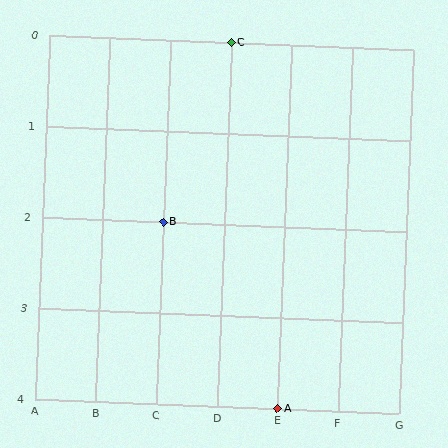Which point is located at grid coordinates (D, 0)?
Point C is at (D, 0).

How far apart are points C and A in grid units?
Points C and A are 1 column and 4 rows apart (about 4.1 grid units diagonally).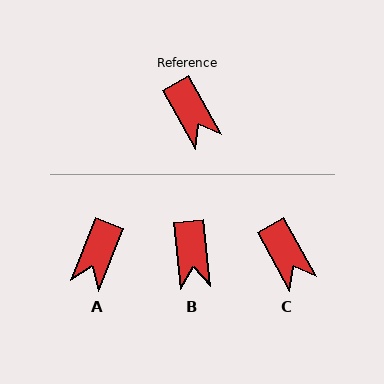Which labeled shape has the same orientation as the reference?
C.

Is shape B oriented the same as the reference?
No, it is off by about 23 degrees.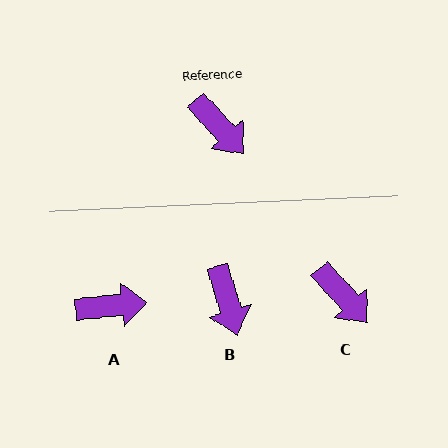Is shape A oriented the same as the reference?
No, it is off by about 54 degrees.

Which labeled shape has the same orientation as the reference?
C.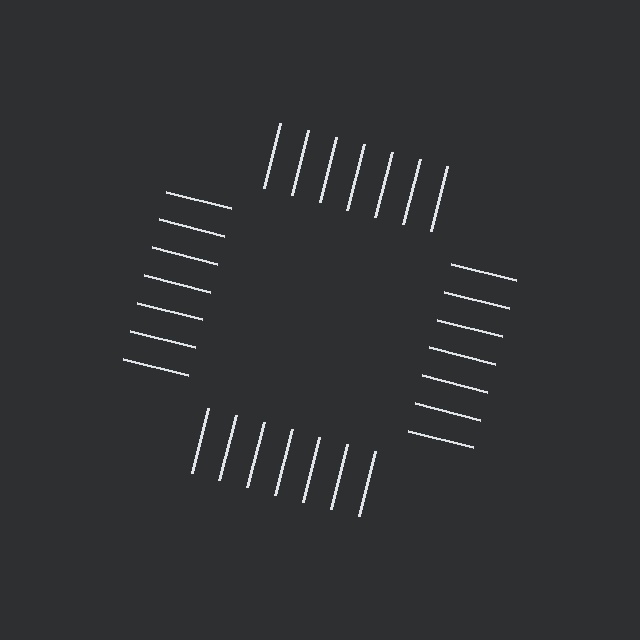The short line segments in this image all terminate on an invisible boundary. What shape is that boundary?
An illusory square — the line segments terminate on its edges but no continuous stroke is drawn.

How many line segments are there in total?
28 — 7 along each of the 4 edges.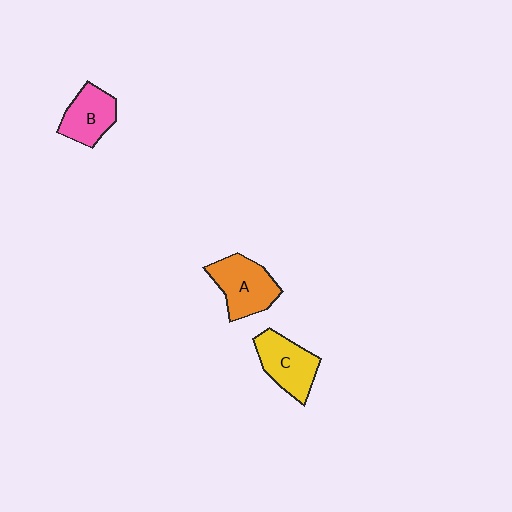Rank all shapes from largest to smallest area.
From largest to smallest: A (orange), C (yellow), B (pink).